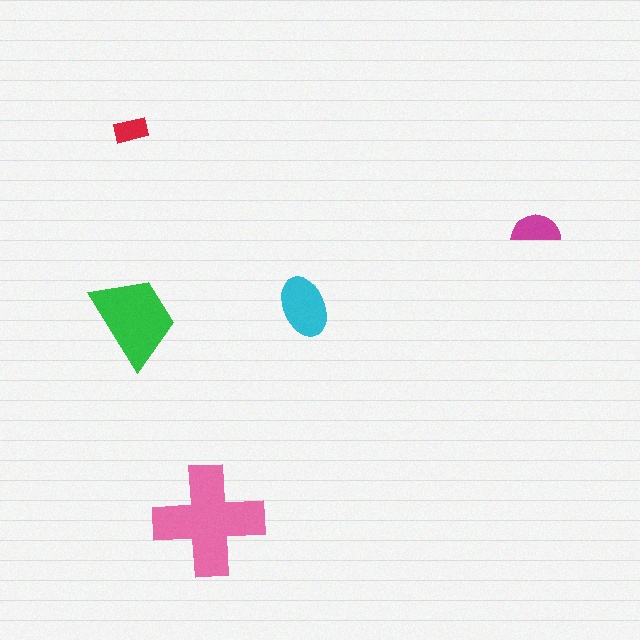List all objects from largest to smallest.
The pink cross, the green trapezoid, the cyan ellipse, the magenta semicircle, the red rectangle.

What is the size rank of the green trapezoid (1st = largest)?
2nd.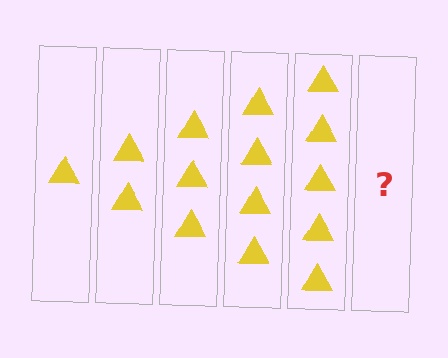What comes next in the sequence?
The next element should be 6 triangles.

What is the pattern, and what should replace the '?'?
The pattern is that each step adds one more triangle. The '?' should be 6 triangles.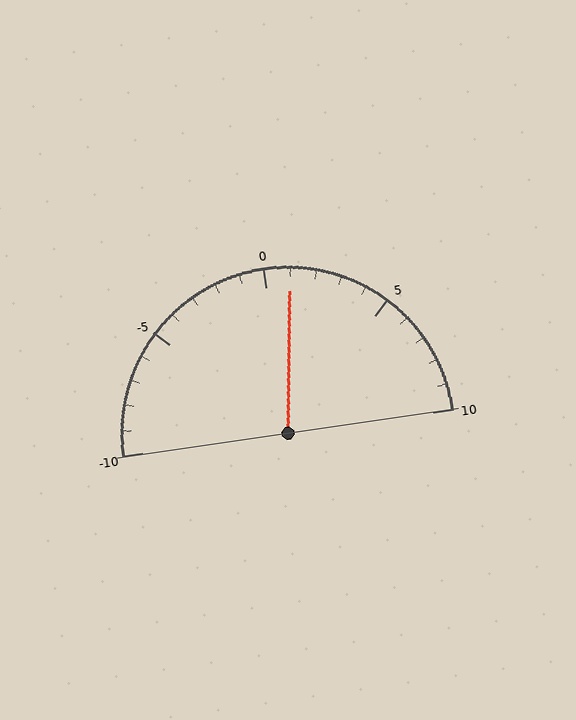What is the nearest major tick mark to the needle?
The nearest major tick mark is 0.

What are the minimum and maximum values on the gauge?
The gauge ranges from -10 to 10.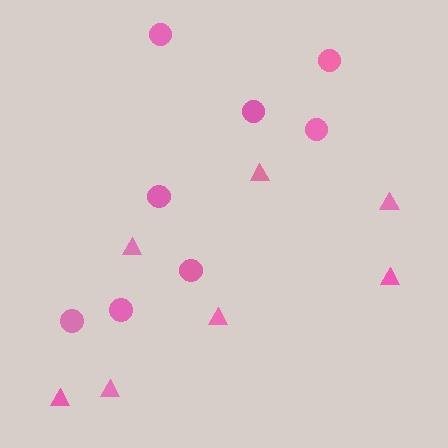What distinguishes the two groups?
There are 2 groups: one group of triangles (7) and one group of circles (8).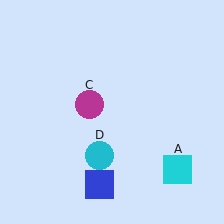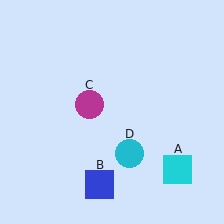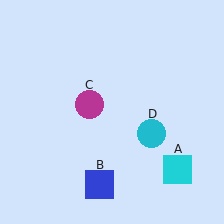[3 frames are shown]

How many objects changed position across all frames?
1 object changed position: cyan circle (object D).